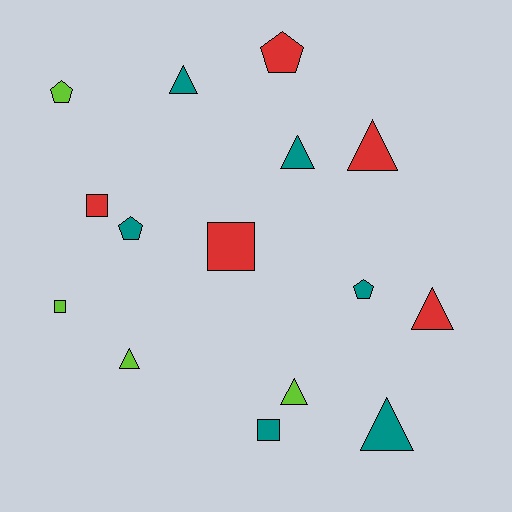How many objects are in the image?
There are 15 objects.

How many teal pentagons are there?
There are 2 teal pentagons.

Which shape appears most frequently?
Triangle, with 7 objects.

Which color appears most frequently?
Teal, with 6 objects.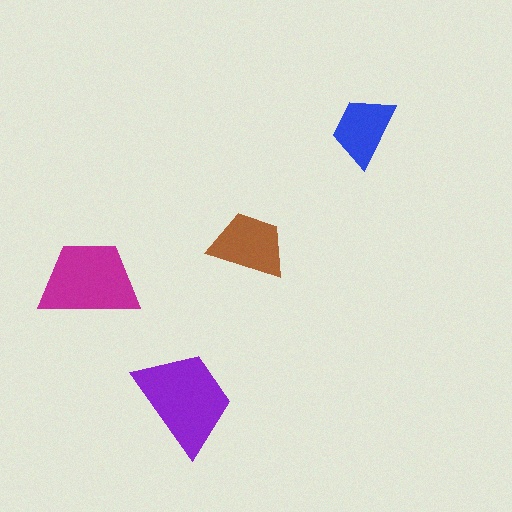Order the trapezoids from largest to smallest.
the purple one, the magenta one, the brown one, the blue one.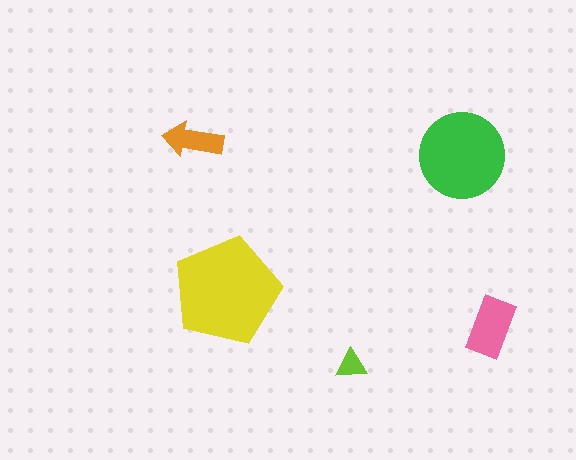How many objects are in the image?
There are 5 objects in the image.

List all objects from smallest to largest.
The lime triangle, the orange arrow, the pink rectangle, the green circle, the yellow pentagon.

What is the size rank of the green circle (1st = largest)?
2nd.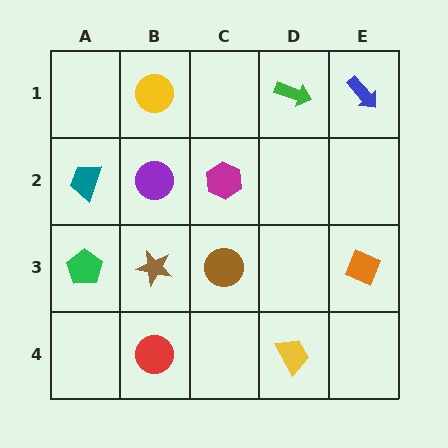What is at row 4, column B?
A red circle.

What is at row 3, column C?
A brown circle.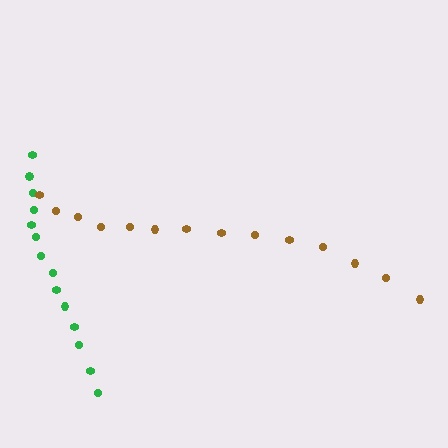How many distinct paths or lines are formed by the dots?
There are 2 distinct paths.